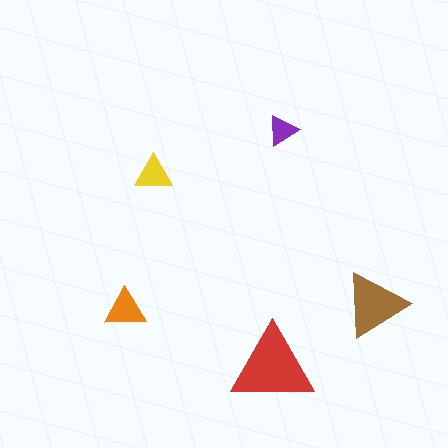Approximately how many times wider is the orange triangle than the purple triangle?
About 1.5 times wider.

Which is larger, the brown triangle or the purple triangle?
The brown one.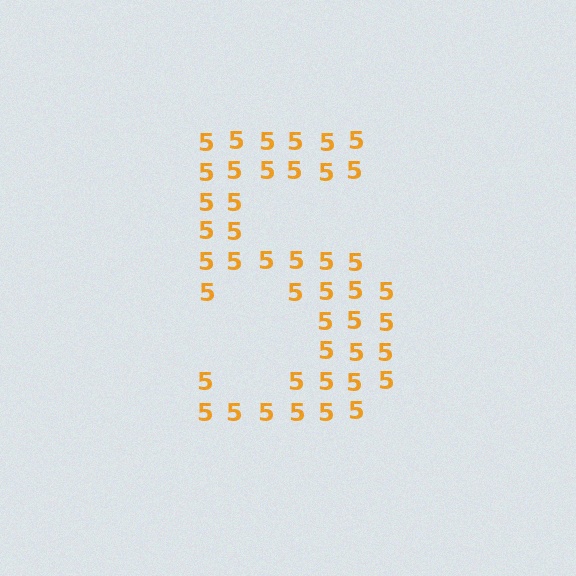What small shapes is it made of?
It is made of small digit 5's.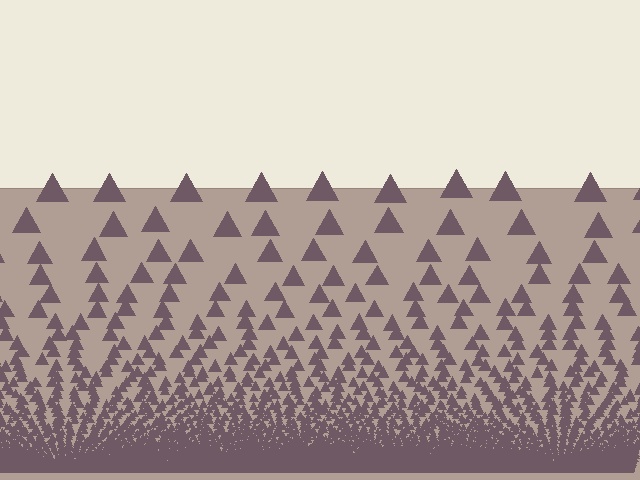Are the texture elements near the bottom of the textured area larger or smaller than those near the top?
Smaller. The gradient is inverted — elements near the bottom are smaller and denser.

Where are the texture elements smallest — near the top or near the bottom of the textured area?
Near the bottom.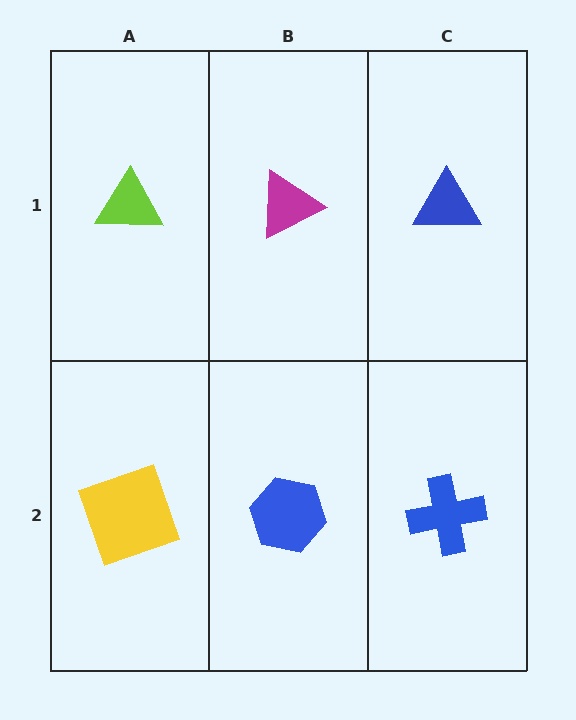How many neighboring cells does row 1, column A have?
2.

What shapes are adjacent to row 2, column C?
A blue triangle (row 1, column C), a blue hexagon (row 2, column B).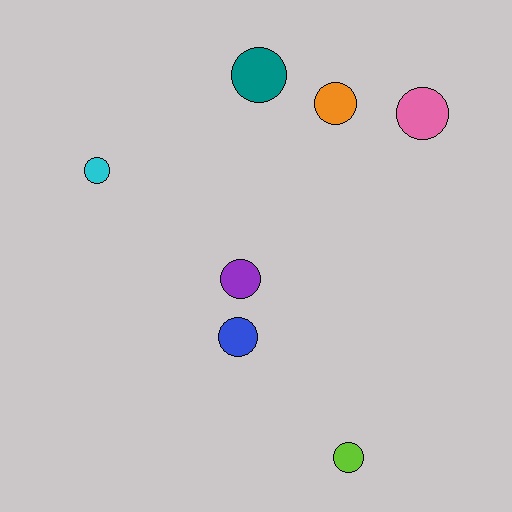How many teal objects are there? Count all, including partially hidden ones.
There is 1 teal object.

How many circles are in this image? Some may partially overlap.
There are 7 circles.